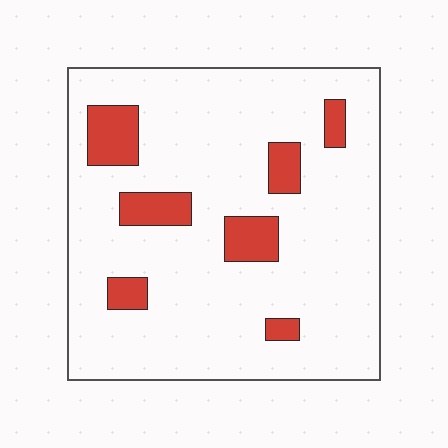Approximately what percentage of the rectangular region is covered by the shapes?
Approximately 15%.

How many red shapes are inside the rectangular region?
7.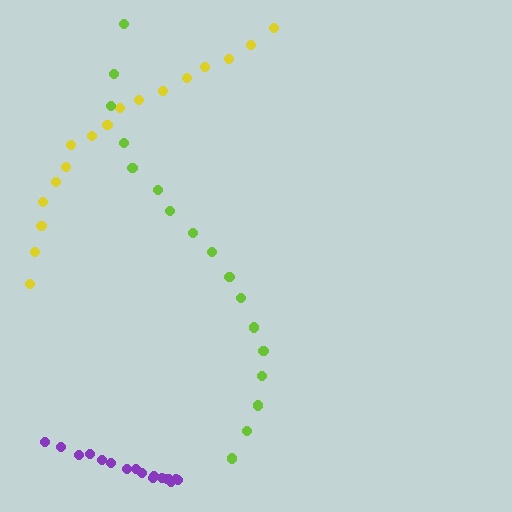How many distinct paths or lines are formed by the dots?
There are 3 distinct paths.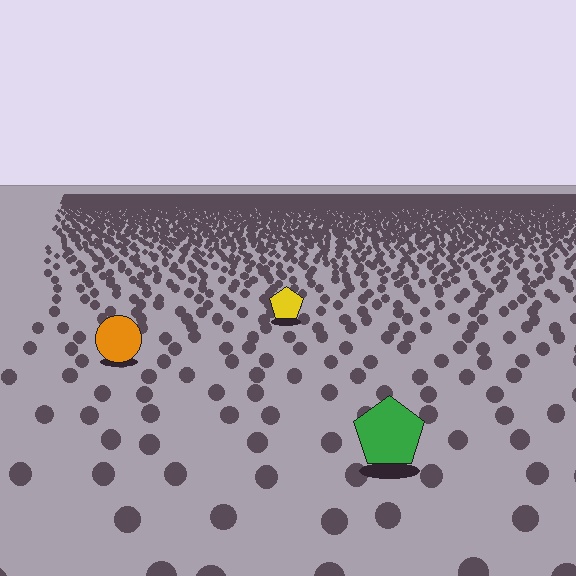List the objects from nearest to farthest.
From nearest to farthest: the green pentagon, the orange circle, the yellow pentagon.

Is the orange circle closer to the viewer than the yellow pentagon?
Yes. The orange circle is closer — you can tell from the texture gradient: the ground texture is coarser near it.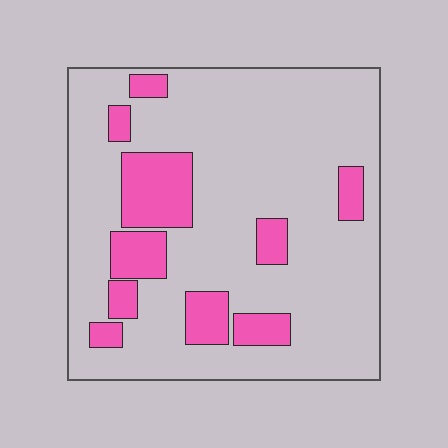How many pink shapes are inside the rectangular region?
10.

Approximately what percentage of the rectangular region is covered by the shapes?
Approximately 20%.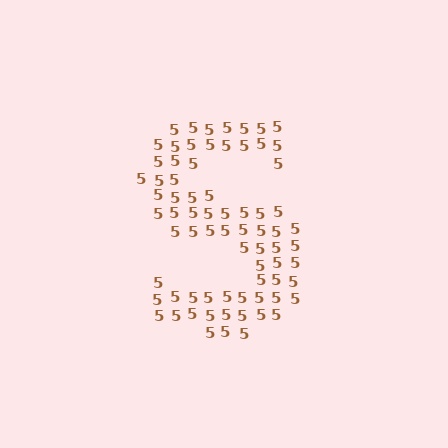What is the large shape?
The large shape is the letter S.